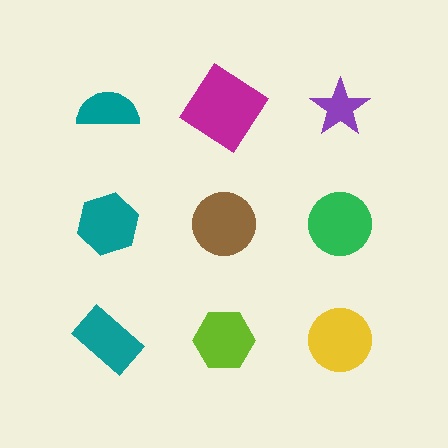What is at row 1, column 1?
A teal semicircle.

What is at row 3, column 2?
A lime hexagon.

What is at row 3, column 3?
A yellow circle.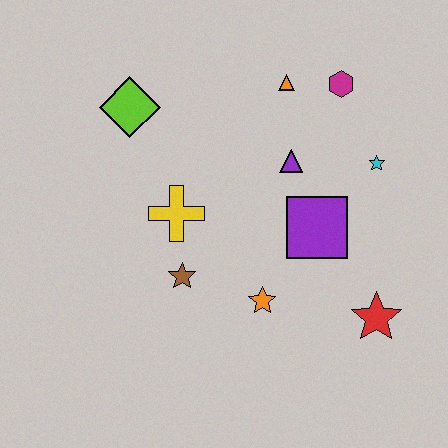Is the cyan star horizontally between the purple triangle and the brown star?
No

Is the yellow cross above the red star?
Yes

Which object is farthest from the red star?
The lime diamond is farthest from the red star.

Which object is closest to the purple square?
The purple triangle is closest to the purple square.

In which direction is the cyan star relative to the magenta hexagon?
The cyan star is below the magenta hexagon.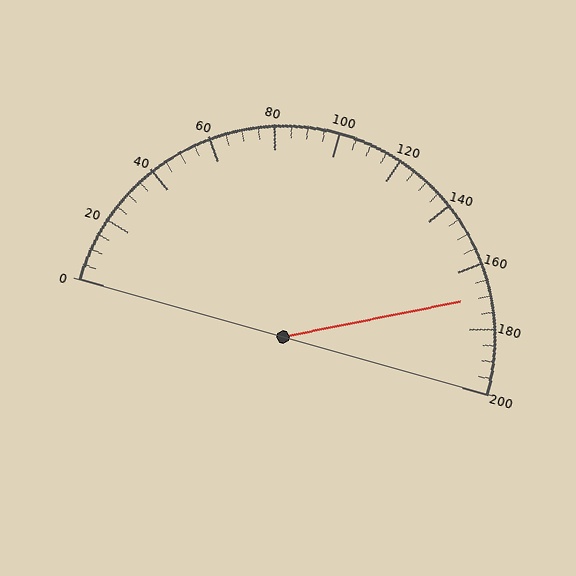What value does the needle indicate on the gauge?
The needle indicates approximately 170.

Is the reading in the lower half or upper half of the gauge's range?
The reading is in the upper half of the range (0 to 200).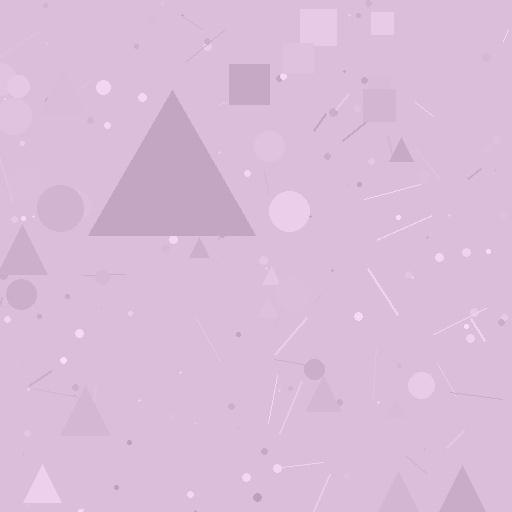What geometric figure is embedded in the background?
A triangle is embedded in the background.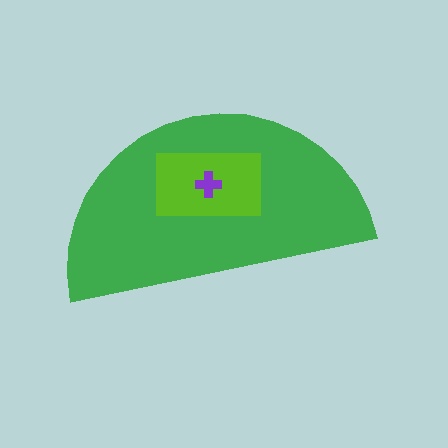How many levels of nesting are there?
3.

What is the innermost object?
The purple cross.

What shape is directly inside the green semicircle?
The lime rectangle.